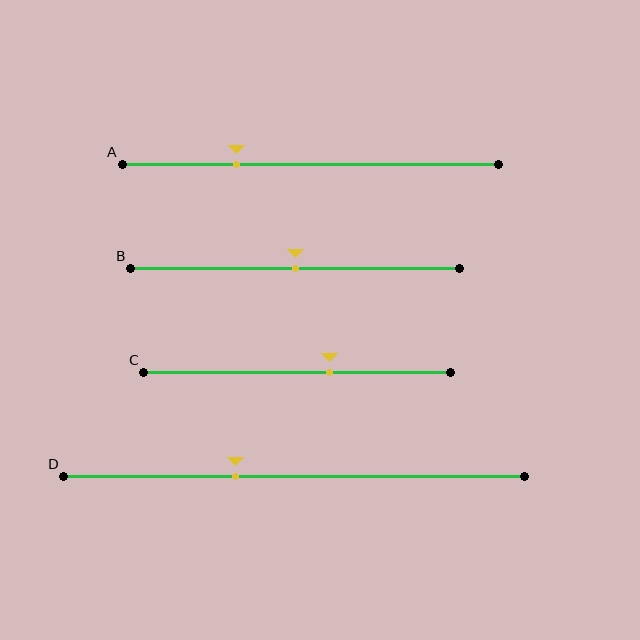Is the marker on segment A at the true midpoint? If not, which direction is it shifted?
No, the marker on segment A is shifted to the left by about 20% of the segment length.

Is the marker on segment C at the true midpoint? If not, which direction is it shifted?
No, the marker on segment C is shifted to the right by about 11% of the segment length.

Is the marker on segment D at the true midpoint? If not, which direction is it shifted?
No, the marker on segment D is shifted to the left by about 13% of the segment length.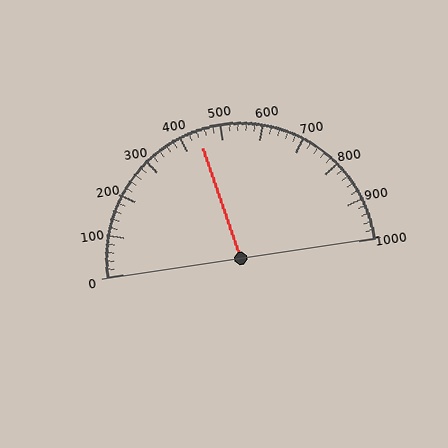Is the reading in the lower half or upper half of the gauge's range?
The reading is in the lower half of the range (0 to 1000).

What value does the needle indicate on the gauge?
The needle indicates approximately 440.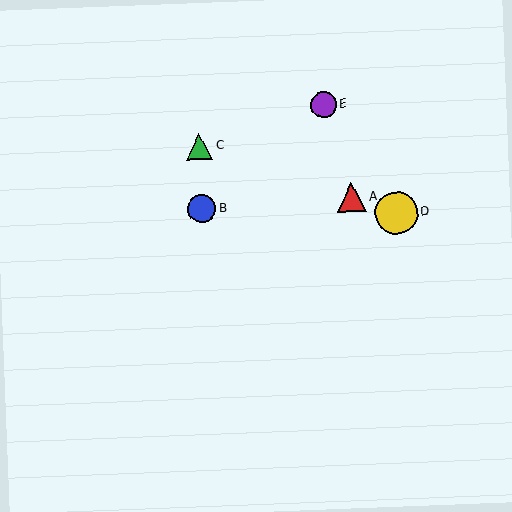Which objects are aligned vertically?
Objects B, C are aligned vertically.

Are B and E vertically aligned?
No, B is at x≈202 and E is at x≈323.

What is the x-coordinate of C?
Object C is at x≈199.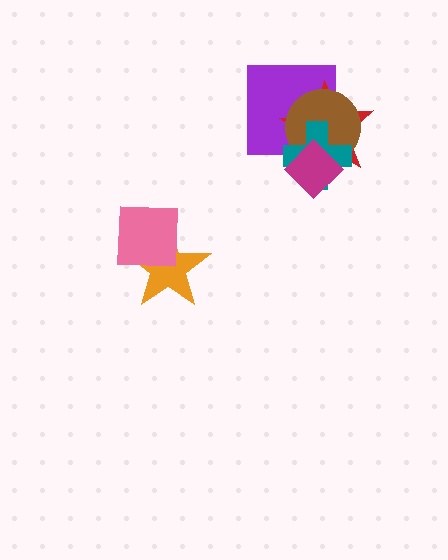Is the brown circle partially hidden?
Yes, it is partially covered by another shape.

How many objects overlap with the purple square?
4 objects overlap with the purple square.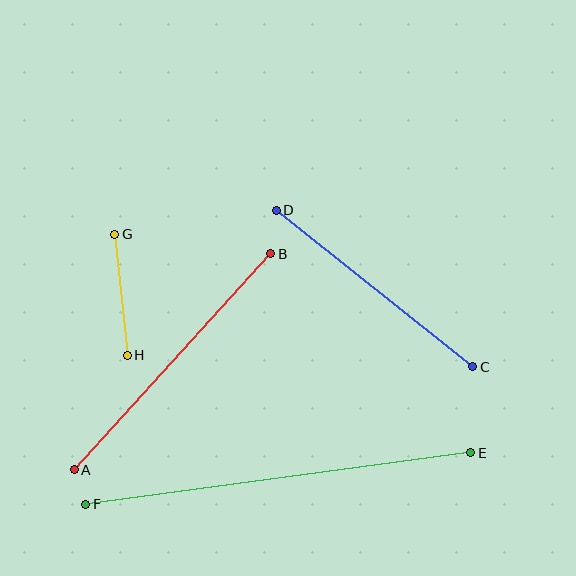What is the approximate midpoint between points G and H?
The midpoint is at approximately (121, 295) pixels.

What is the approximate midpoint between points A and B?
The midpoint is at approximately (173, 362) pixels.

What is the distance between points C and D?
The distance is approximately 251 pixels.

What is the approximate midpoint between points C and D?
The midpoint is at approximately (374, 289) pixels.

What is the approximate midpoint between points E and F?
The midpoint is at approximately (278, 478) pixels.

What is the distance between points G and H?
The distance is approximately 122 pixels.